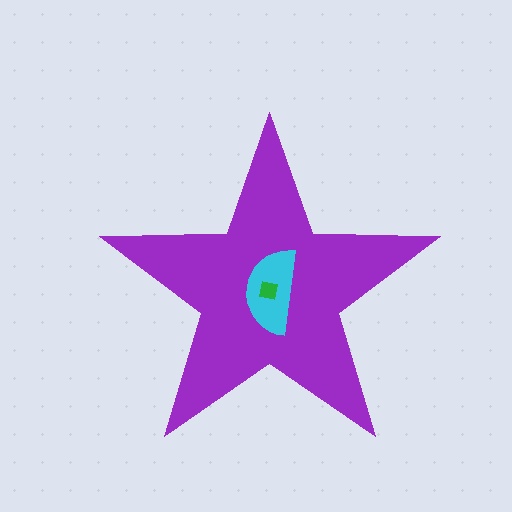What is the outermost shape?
The purple star.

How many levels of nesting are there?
3.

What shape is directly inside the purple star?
The cyan semicircle.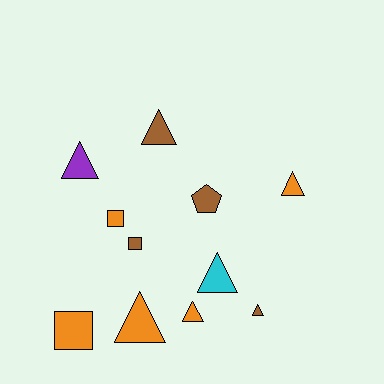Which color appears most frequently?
Orange, with 5 objects.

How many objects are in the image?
There are 11 objects.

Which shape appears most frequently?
Triangle, with 7 objects.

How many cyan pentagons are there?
There are no cyan pentagons.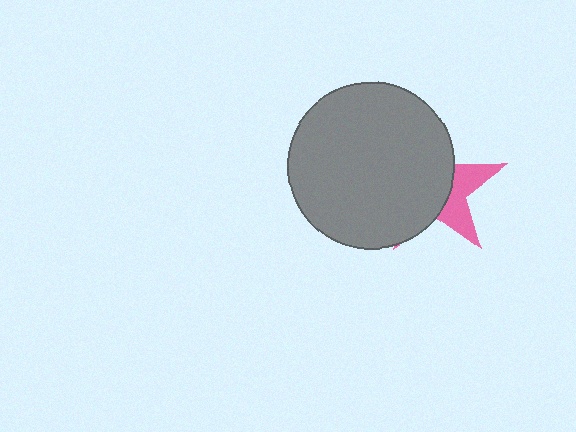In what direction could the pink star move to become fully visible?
The pink star could move right. That would shift it out from behind the gray circle entirely.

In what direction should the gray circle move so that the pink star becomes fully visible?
The gray circle should move left. That is the shortest direction to clear the overlap and leave the pink star fully visible.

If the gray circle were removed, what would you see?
You would see the complete pink star.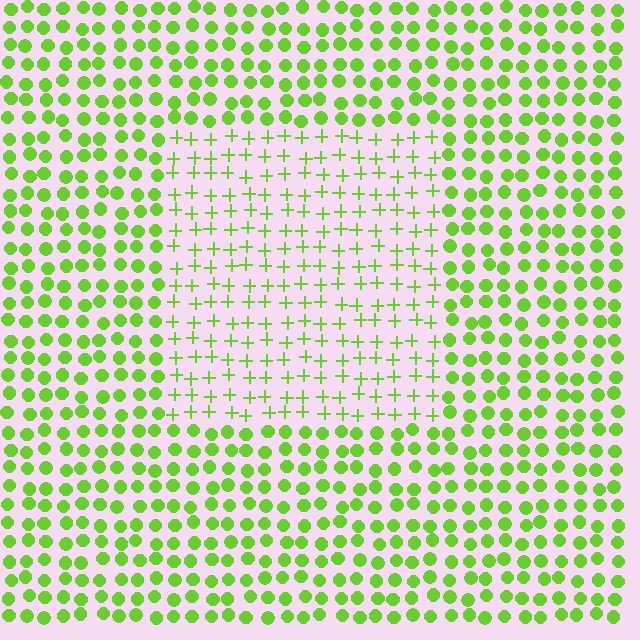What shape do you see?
I see a rectangle.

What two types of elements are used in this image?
The image uses plus signs inside the rectangle region and circles outside it.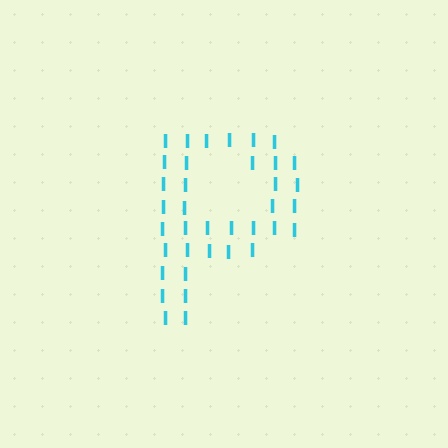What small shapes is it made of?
It is made of small letter I's.